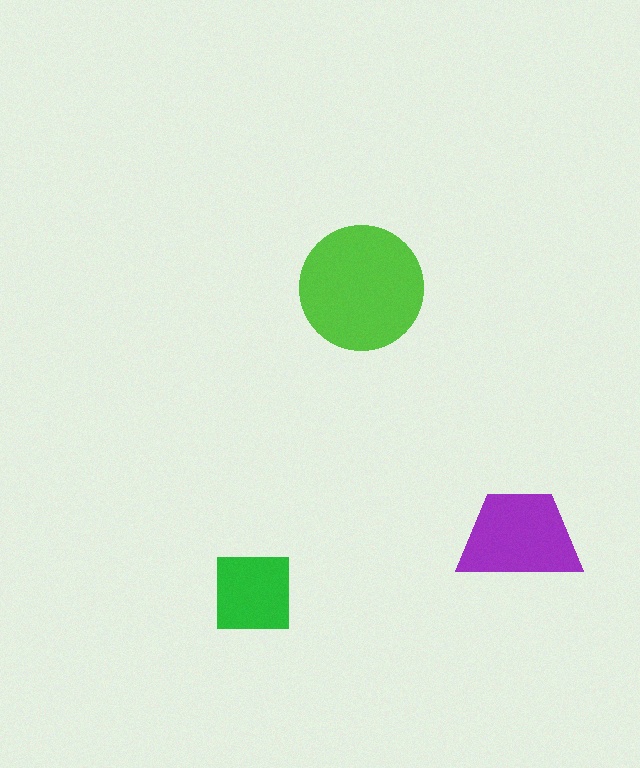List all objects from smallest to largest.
The green square, the purple trapezoid, the lime circle.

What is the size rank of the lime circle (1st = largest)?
1st.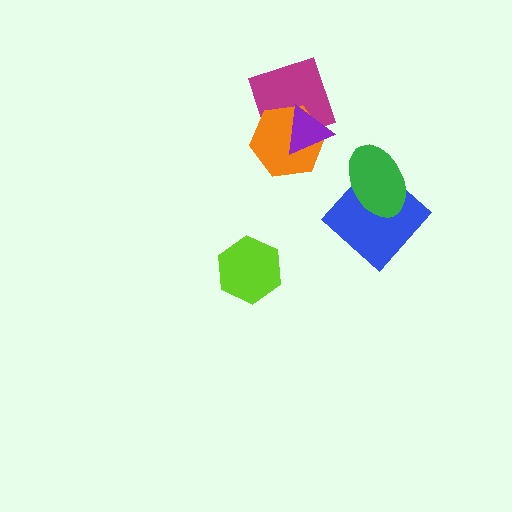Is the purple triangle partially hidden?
No, no other shape covers it.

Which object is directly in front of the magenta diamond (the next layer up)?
The orange hexagon is directly in front of the magenta diamond.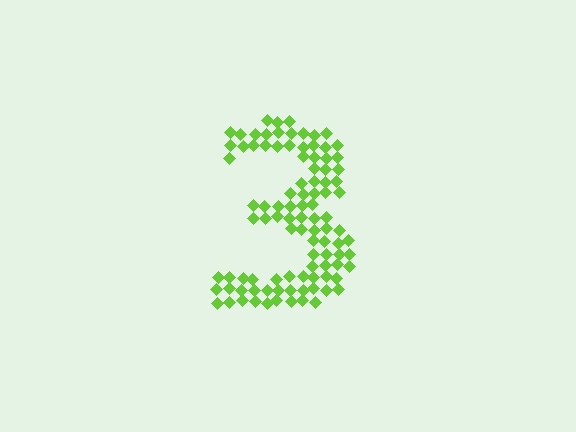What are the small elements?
The small elements are diamonds.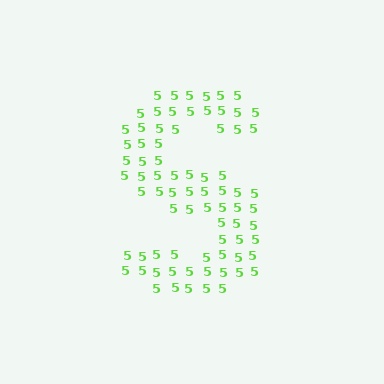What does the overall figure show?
The overall figure shows the letter S.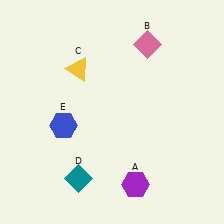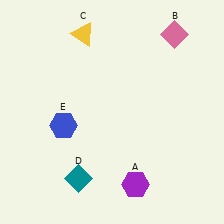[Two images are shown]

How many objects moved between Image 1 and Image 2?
2 objects moved between the two images.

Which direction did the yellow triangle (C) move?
The yellow triangle (C) moved up.